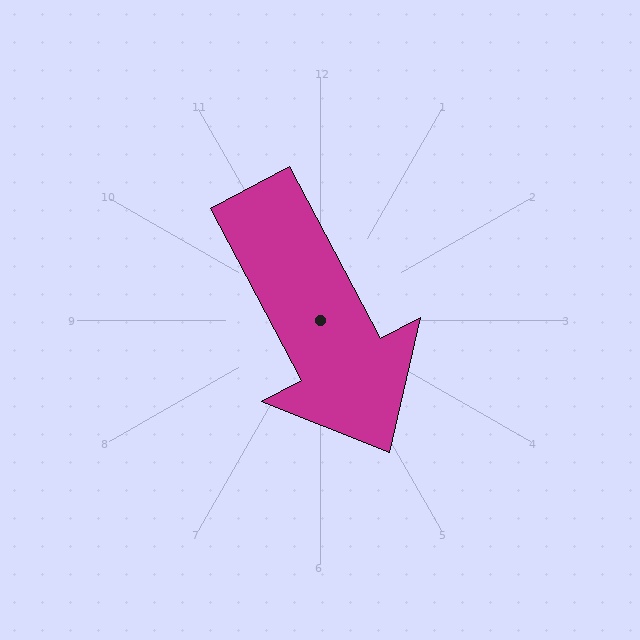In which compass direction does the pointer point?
Southeast.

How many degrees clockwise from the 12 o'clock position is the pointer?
Approximately 152 degrees.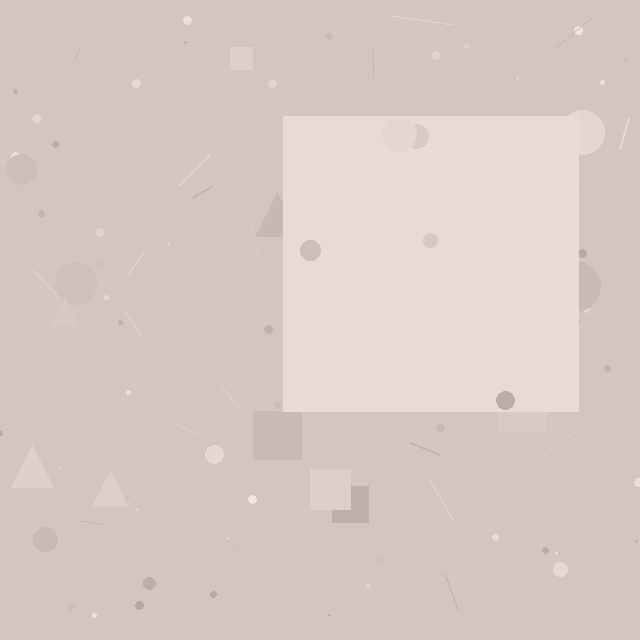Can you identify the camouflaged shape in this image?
The camouflaged shape is a square.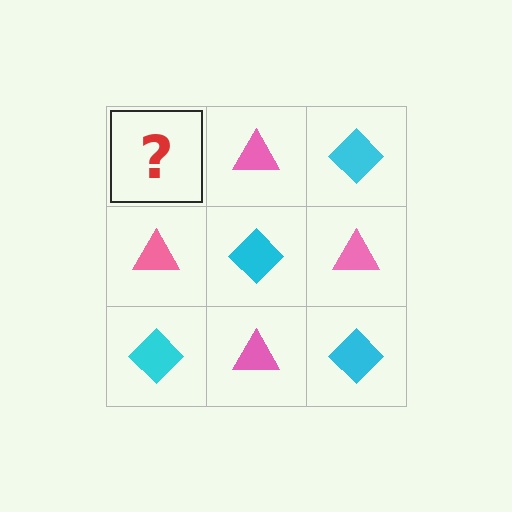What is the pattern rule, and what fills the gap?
The rule is that it alternates cyan diamond and pink triangle in a checkerboard pattern. The gap should be filled with a cyan diamond.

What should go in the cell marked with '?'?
The missing cell should contain a cyan diamond.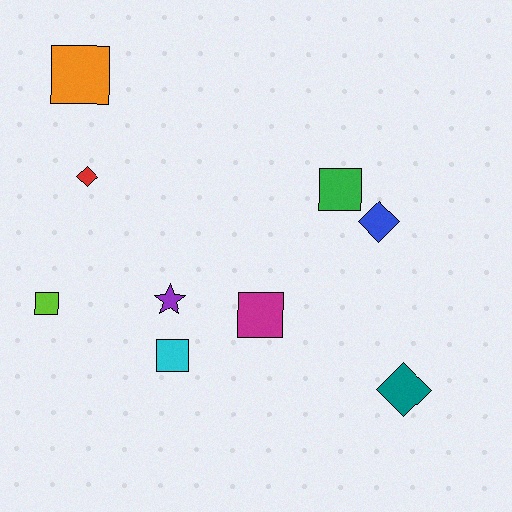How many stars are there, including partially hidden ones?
There is 1 star.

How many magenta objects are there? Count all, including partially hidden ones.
There is 1 magenta object.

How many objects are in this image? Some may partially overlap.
There are 9 objects.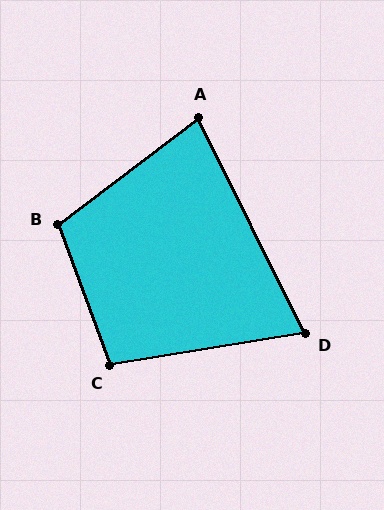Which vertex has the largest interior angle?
B, at approximately 107 degrees.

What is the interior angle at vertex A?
Approximately 79 degrees (acute).